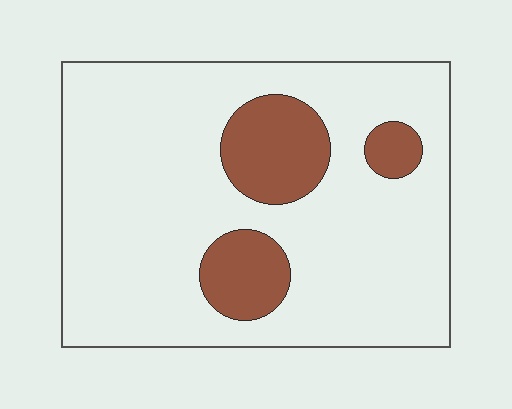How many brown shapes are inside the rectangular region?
3.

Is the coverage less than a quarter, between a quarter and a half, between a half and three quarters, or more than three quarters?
Less than a quarter.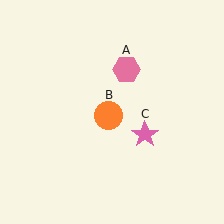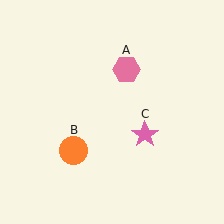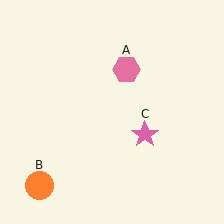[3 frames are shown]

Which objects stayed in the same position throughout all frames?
Pink hexagon (object A) and pink star (object C) remained stationary.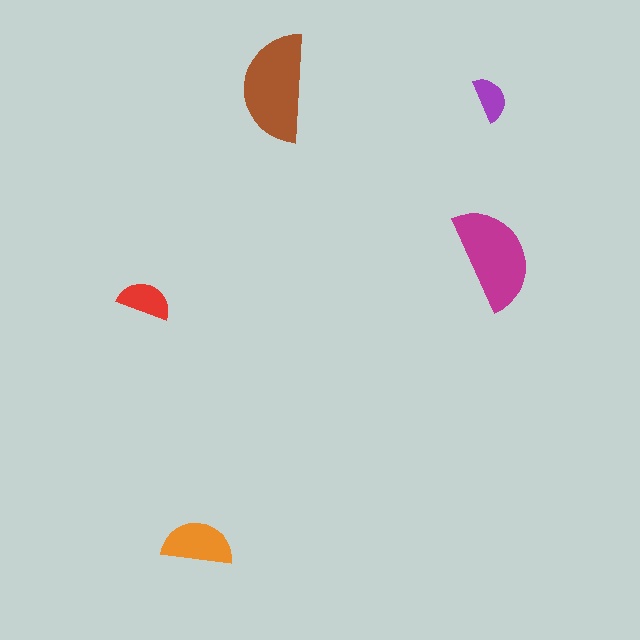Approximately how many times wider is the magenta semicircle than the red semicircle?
About 2 times wider.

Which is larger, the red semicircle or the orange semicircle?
The orange one.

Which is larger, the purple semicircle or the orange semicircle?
The orange one.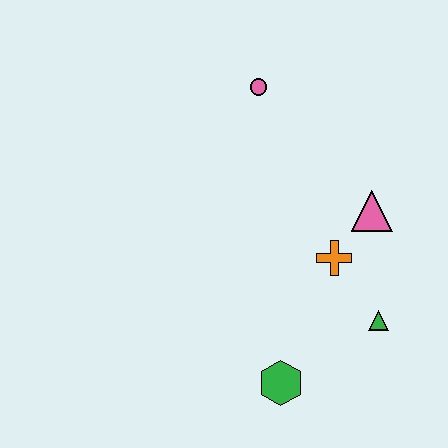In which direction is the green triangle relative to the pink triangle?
The green triangle is below the pink triangle.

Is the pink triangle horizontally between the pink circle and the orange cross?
No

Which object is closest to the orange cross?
The pink triangle is closest to the orange cross.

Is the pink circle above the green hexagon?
Yes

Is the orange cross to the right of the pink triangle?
No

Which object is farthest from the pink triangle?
The green hexagon is farthest from the pink triangle.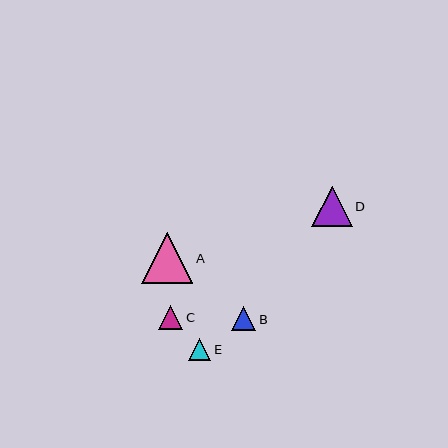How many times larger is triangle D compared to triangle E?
Triangle D is approximately 1.8 times the size of triangle E.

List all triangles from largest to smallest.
From largest to smallest: A, D, C, B, E.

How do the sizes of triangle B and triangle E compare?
Triangle B and triangle E are approximately the same size.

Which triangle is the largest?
Triangle A is the largest with a size of approximately 51 pixels.